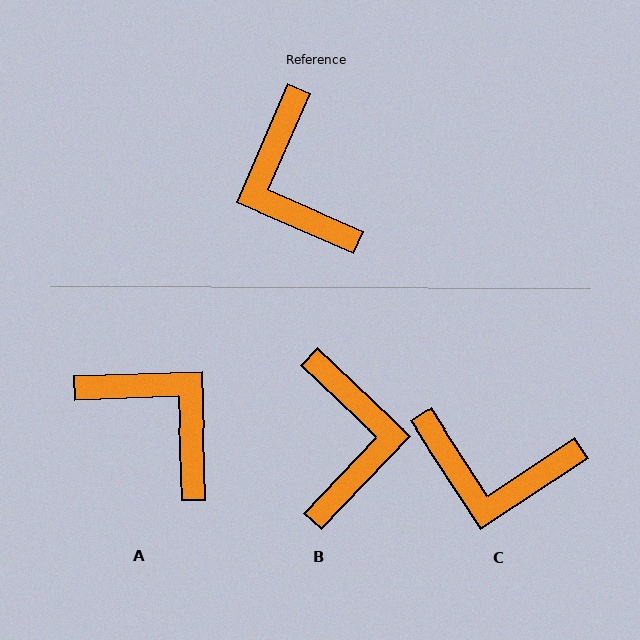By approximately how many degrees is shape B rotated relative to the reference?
Approximately 160 degrees counter-clockwise.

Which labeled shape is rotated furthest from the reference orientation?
B, about 160 degrees away.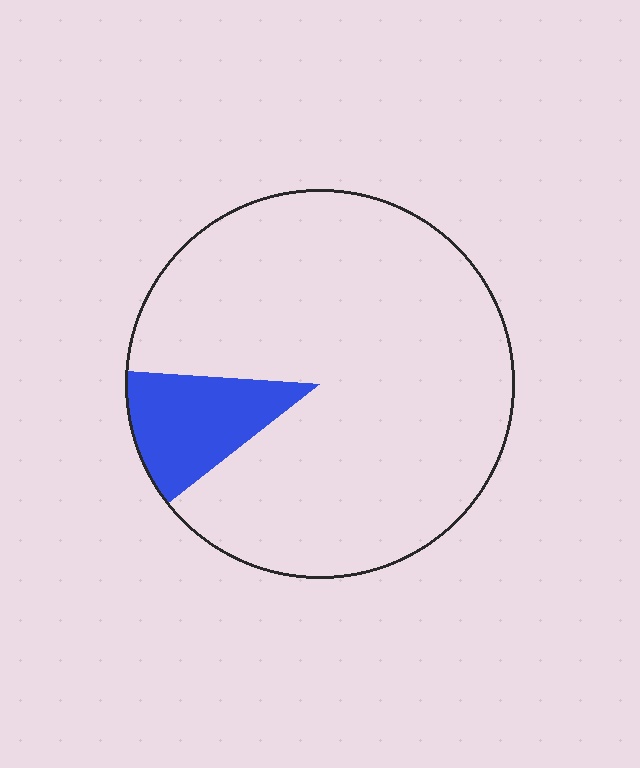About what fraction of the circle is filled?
About one eighth (1/8).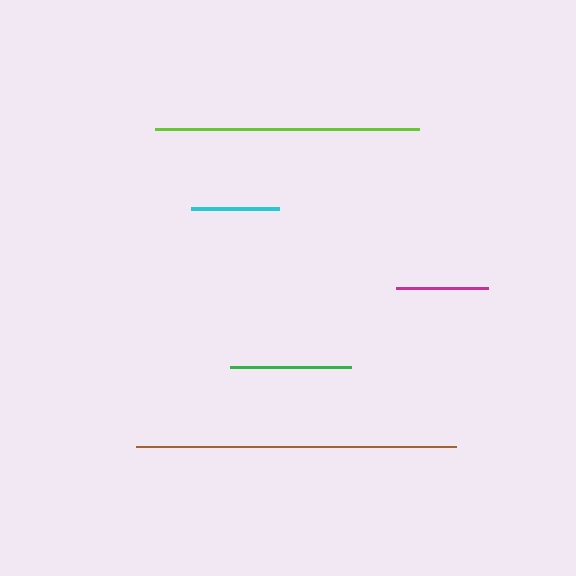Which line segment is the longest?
The brown line is the longest at approximately 320 pixels.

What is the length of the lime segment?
The lime segment is approximately 264 pixels long.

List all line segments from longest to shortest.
From longest to shortest: brown, lime, green, magenta, cyan.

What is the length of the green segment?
The green segment is approximately 121 pixels long.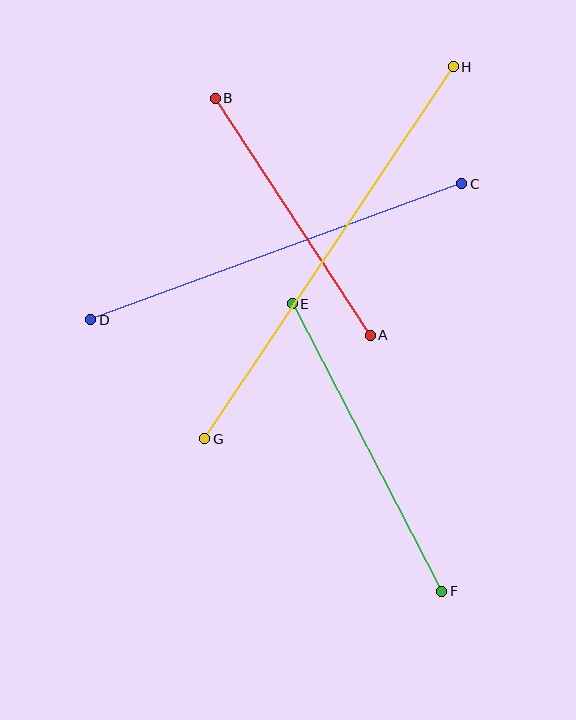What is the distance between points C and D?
The distance is approximately 395 pixels.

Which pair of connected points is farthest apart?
Points G and H are farthest apart.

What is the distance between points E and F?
The distance is approximately 324 pixels.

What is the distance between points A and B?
The distance is approximately 283 pixels.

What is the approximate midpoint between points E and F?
The midpoint is at approximately (367, 448) pixels.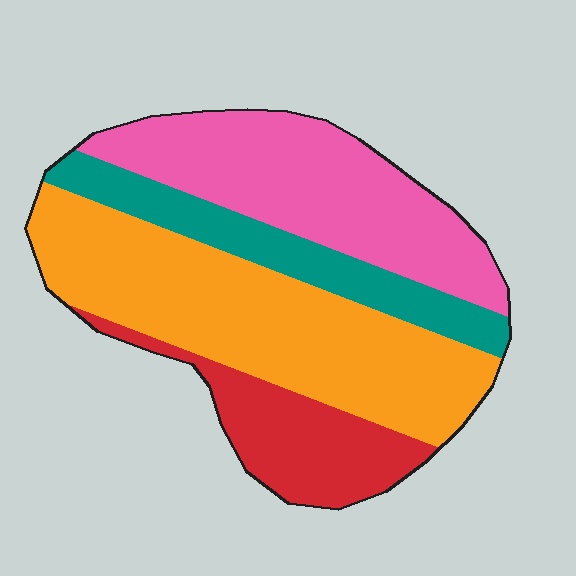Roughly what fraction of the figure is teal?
Teal takes up about one sixth (1/6) of the figure.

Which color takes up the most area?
Orange, at roughly 40%.